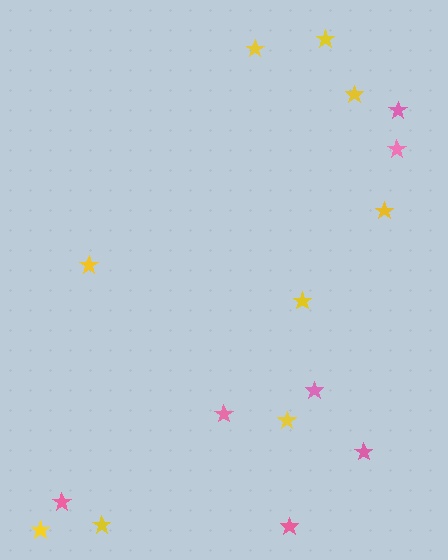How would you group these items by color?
There are 2 groups: one group of pink stars (7) and one group of yellow stars (9).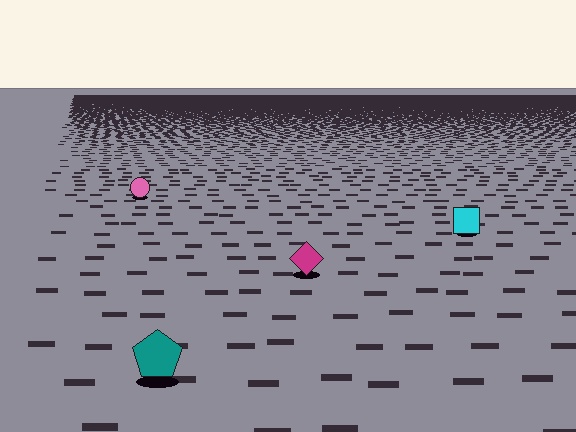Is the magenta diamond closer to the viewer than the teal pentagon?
No. The teal pentagon is closer — you can tell from the texture gradient: the ground texture is coarser near it.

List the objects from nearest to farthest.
From nearest to farthest: the teal pentagon, the magenta diamond, the cyan square, the pink circle.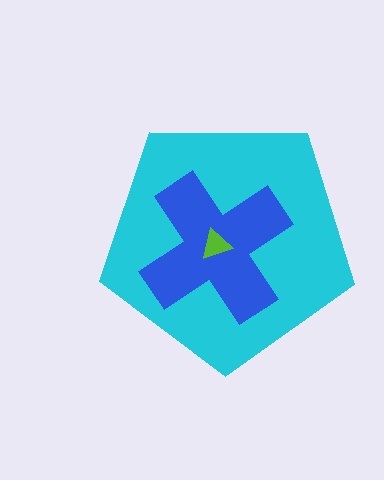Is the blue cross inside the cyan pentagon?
Yes.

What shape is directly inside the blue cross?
The lime triangle.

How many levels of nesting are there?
3.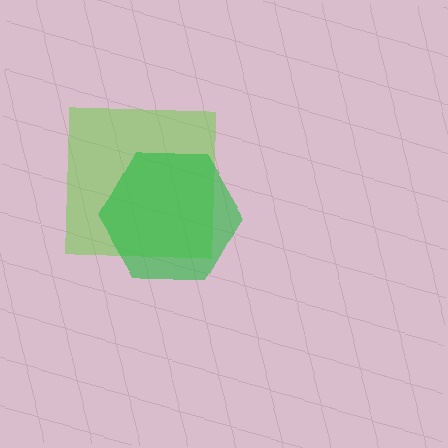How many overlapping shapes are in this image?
There are 2 overlapping shapes in the image.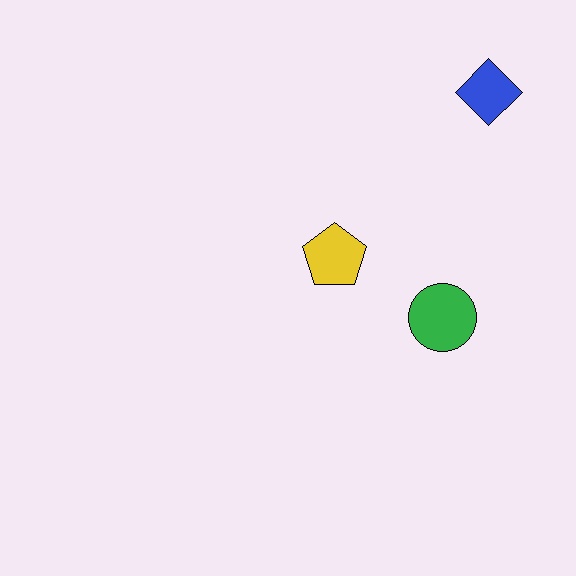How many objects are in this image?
There are 3 objects.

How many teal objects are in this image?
There are no teal objects.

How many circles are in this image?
There is 1 circle.